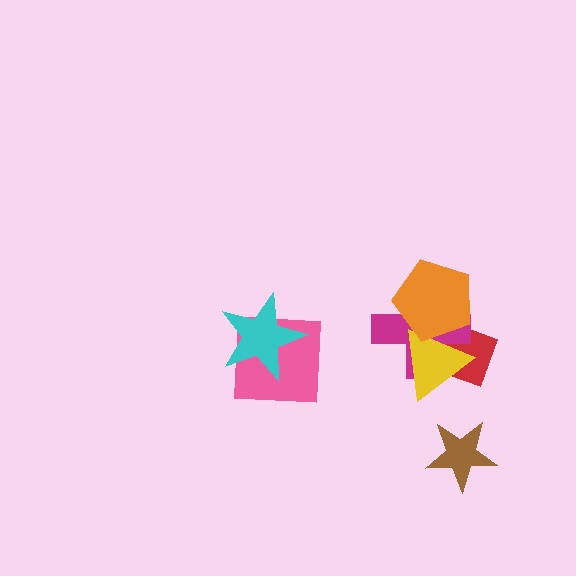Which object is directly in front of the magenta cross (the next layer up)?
The yellow triangle is directly in front of the magenta cross.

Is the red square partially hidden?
Yes, it is partially covered by another shape.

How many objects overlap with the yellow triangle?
3 objects overlap with the yellow triangle.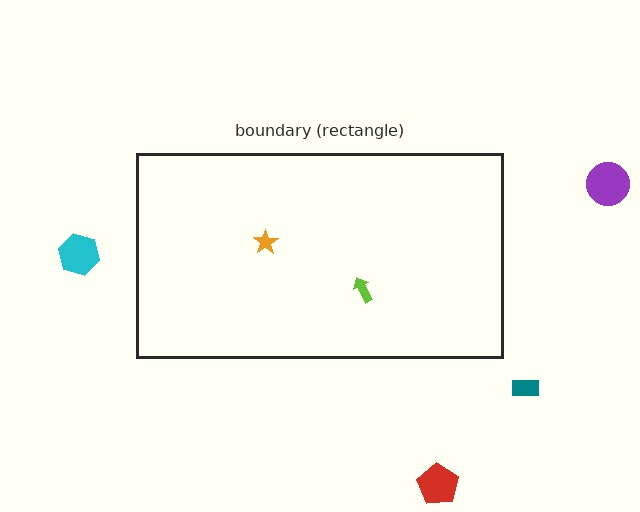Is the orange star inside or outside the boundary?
Inside.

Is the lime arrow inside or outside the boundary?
Inside.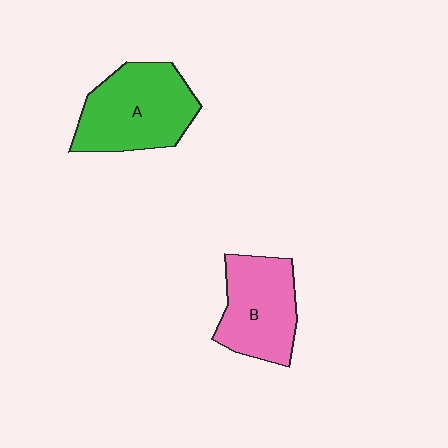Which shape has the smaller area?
Shape B (pink).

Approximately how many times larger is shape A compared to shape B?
Approximately 1.2 times.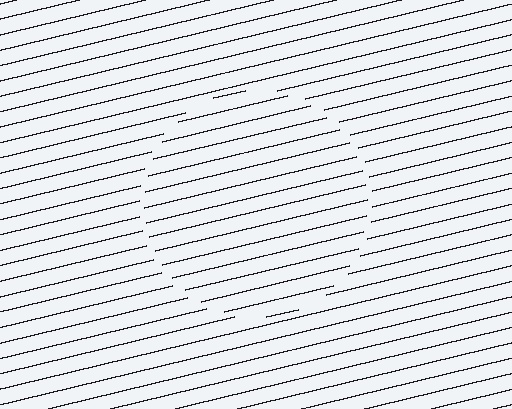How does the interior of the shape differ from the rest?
The interior of the shape contains the same grating, shifted by half a period — the contour is defined by the phase discontinuity where line-ends from the inner and outer gratings abut.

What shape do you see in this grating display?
An illusory circle. The interior of the shape contains the same grating, shifted by half a period — the contour is defined by the phase discontinuity where line-ends from the inner and outer gratings abut.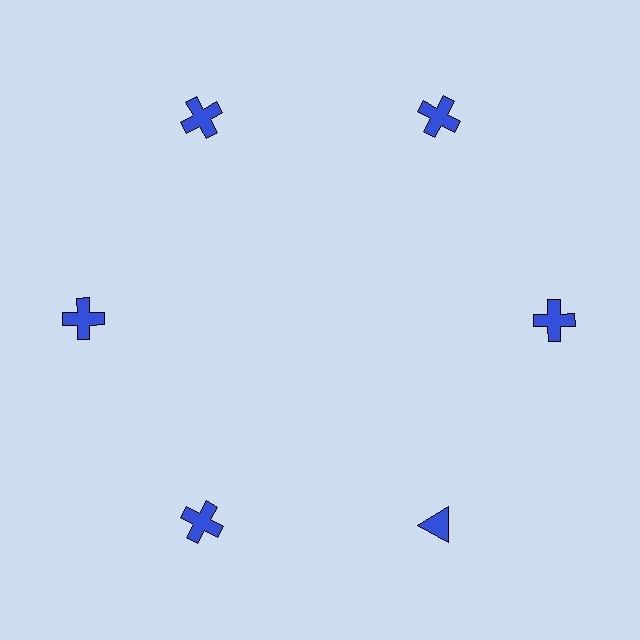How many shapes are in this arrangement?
There are 6 shapes arranged in a ring pattern.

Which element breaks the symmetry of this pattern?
The blue triangle at roughly the 5 o'clock position breaks the symmetry. All other shapes are blue crosses.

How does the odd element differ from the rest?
It has a different shape: triangle instead of cross.